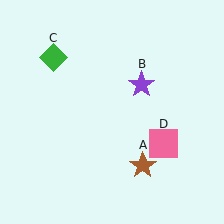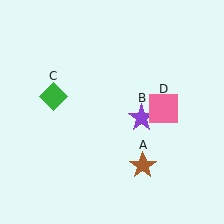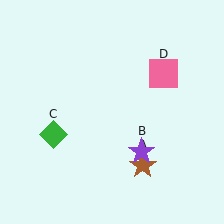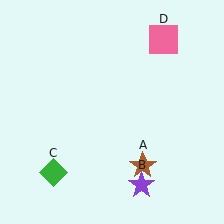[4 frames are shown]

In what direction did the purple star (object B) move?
The purple star (object B) moved down.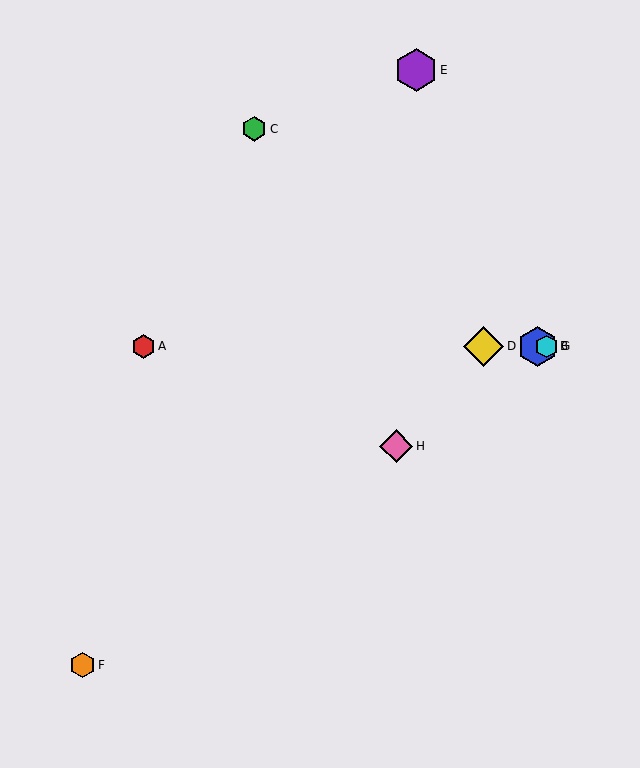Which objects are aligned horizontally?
Objects A, B, D, G are aligned horizontally.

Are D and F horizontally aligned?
No, D is at y≈346 and F is at y≈665.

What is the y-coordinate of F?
Object F is at y≈665.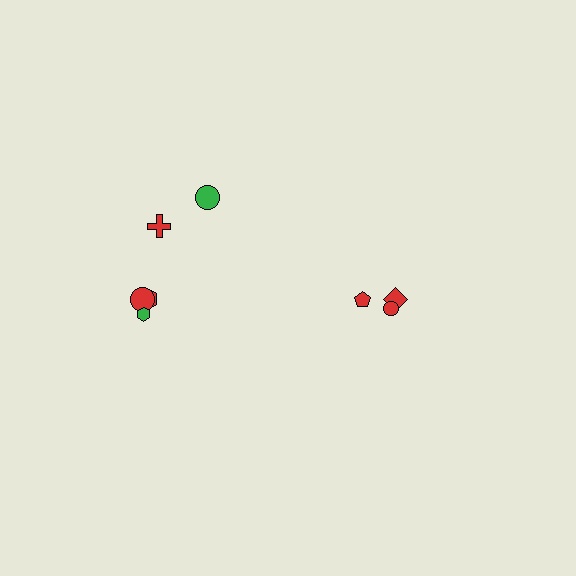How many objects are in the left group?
There are 5 objects.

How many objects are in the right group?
There are 3 objects.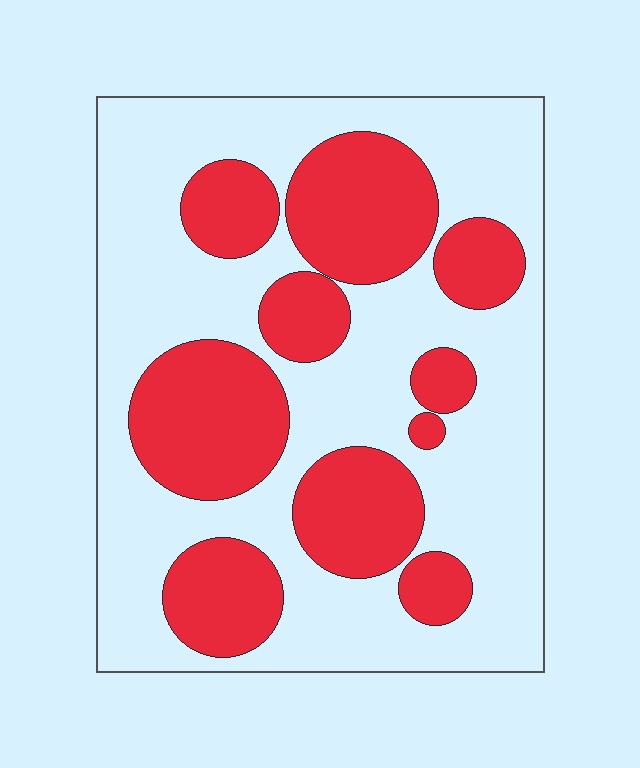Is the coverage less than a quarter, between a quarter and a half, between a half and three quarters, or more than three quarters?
Between a quarter and a half.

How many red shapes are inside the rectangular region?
10.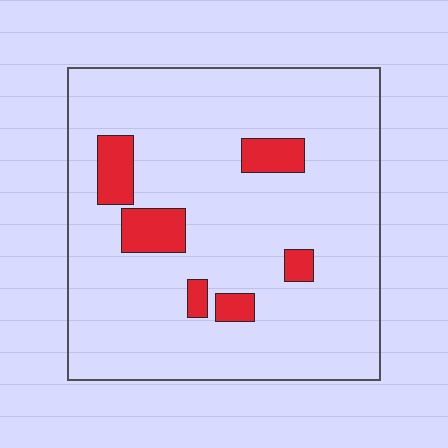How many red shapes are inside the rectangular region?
6.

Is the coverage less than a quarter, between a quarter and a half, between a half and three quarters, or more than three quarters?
Less than a quarter.